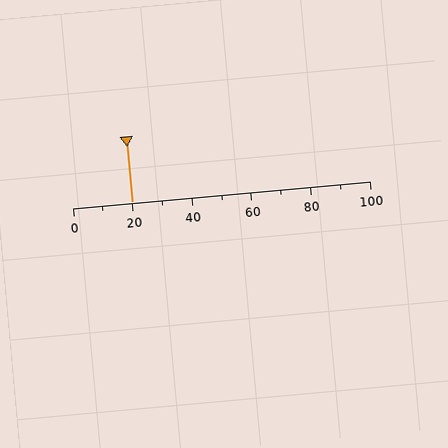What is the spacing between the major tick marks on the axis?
The major ticks are spaced 20 apart.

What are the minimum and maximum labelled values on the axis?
The axis runs from 0 to 100.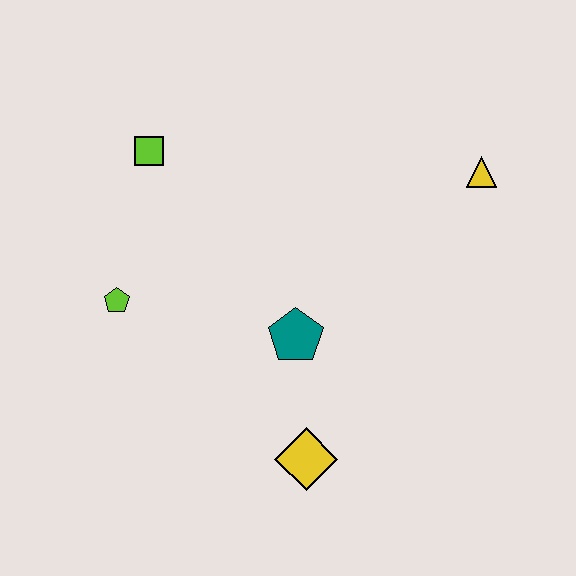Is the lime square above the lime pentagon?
Yes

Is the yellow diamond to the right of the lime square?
Yes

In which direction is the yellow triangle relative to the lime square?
The yellow triangle is to the right of the lime square.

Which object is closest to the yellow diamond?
The teal pentagon is closest to the yellow diamond.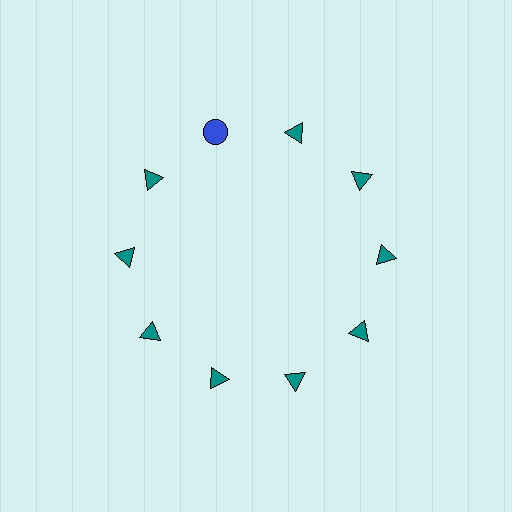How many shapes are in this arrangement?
There are 10 shapes arranged in a ring pattern.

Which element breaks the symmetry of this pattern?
The blue circle at roughly the 11 o'clock position breaks the symmetry. All other shapes are teal triangles.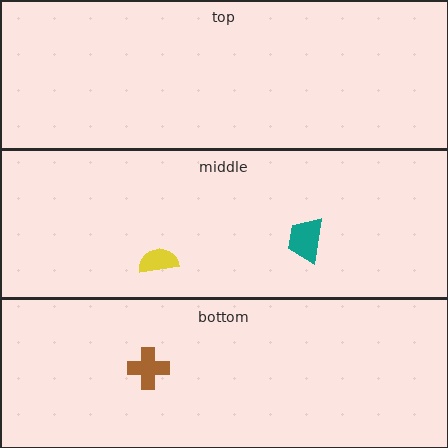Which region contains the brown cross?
The bottom region.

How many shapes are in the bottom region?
1.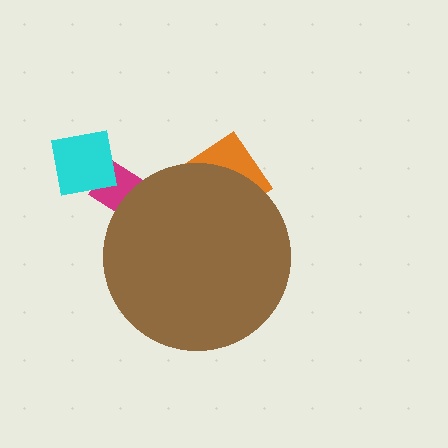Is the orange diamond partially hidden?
Yes, the orange diamond is partially hidden behind the brown circle.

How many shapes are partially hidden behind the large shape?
2 shapes are partially hidden.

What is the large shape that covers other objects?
A brown circle.